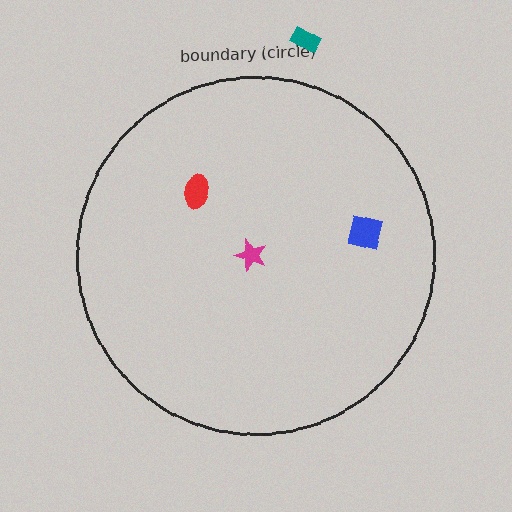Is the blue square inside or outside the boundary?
Inside.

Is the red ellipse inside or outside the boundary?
Inside.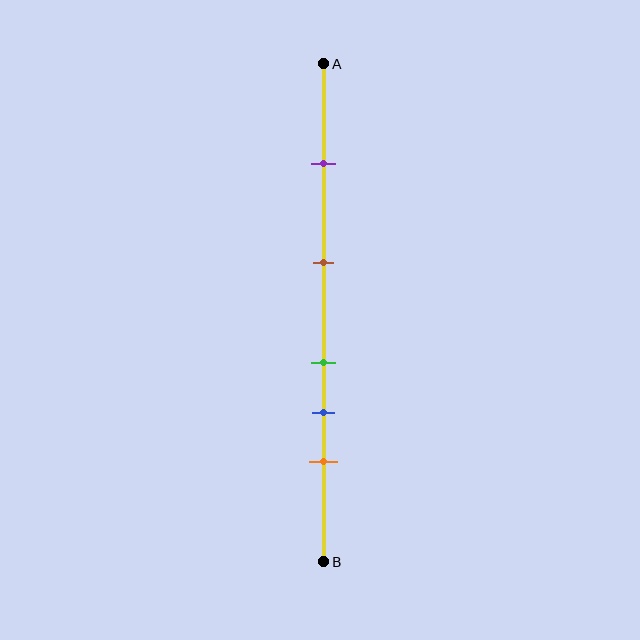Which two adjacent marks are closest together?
The green and blue marks are the closest adjacent pair.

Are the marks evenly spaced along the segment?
No, the marks are not evenly spaced.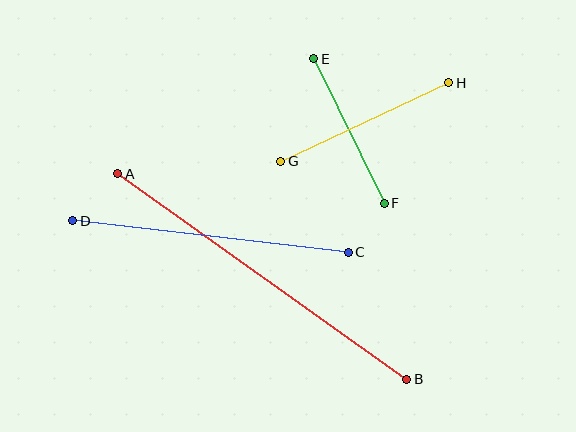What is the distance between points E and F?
The distance is approximately 161 pixels.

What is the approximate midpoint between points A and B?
The midpoint is at approximately (262, 277) pixels.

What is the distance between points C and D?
The distance is approximately 277 pixels.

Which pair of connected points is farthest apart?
Points A and B are farthest apart.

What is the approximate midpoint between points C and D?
The midpoint is at approximately (211, 236) pixels.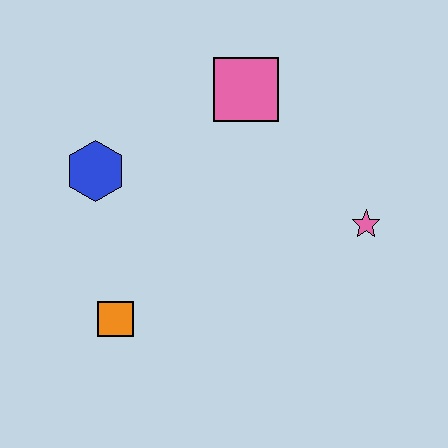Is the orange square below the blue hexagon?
Yes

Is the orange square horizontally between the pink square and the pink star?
No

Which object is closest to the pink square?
The blue hexagon is closest to the pink square.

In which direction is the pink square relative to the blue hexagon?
The pink square is to the right of the blue hexagon.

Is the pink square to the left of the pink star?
Yes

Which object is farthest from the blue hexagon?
The pink star is farthest from the blue hexagon.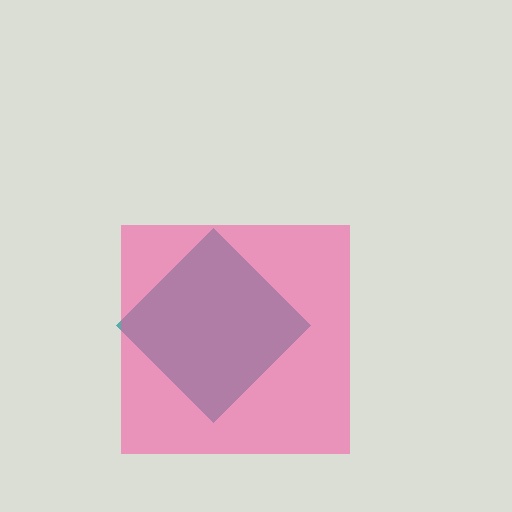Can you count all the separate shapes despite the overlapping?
Yes, there are 2 separate shapes.